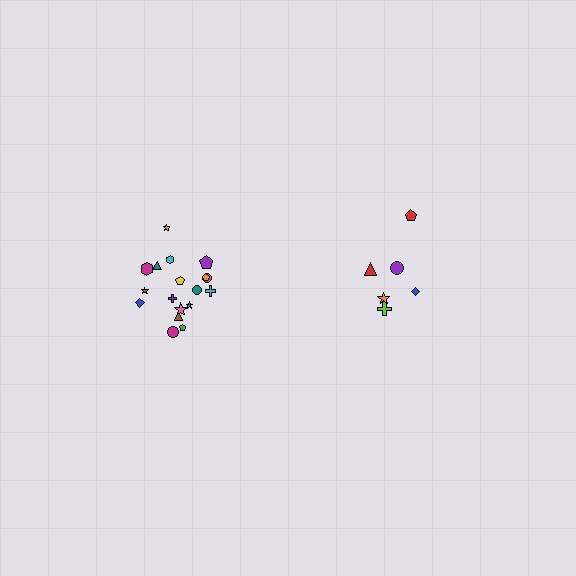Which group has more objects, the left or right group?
The left group.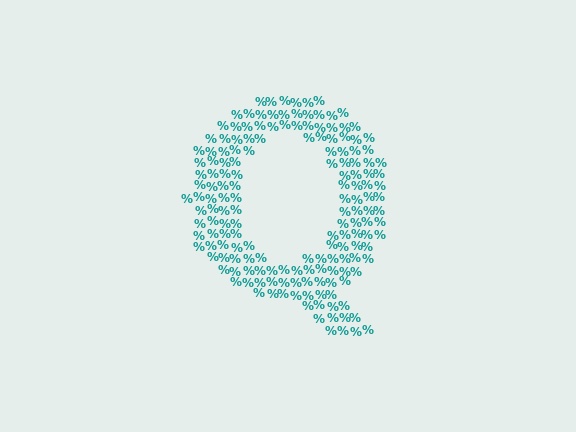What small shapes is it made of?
It is made of small percent signs.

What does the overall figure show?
The overall figure shows the letter Q.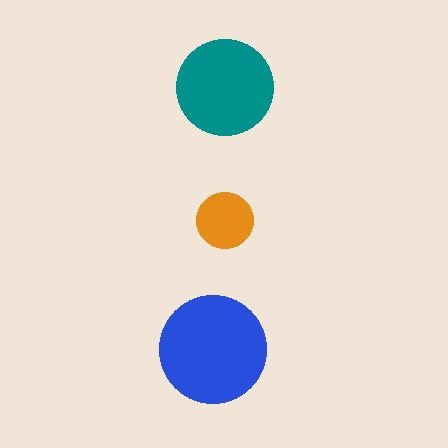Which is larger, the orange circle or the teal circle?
The teal one.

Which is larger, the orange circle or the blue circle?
The blue one.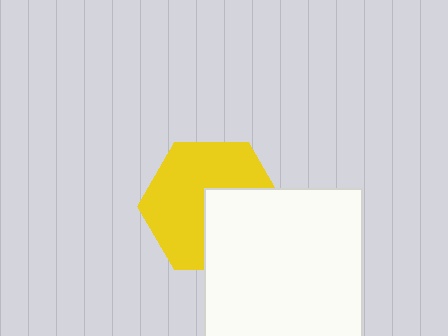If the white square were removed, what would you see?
You would see the complete yellow hexagon.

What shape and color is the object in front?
The object in front is a white square.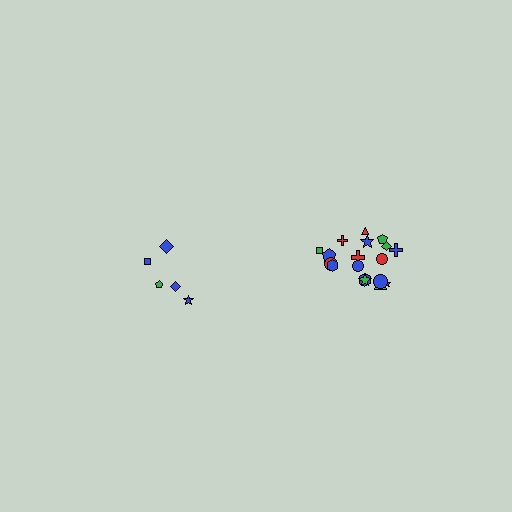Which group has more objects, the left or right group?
The right group.